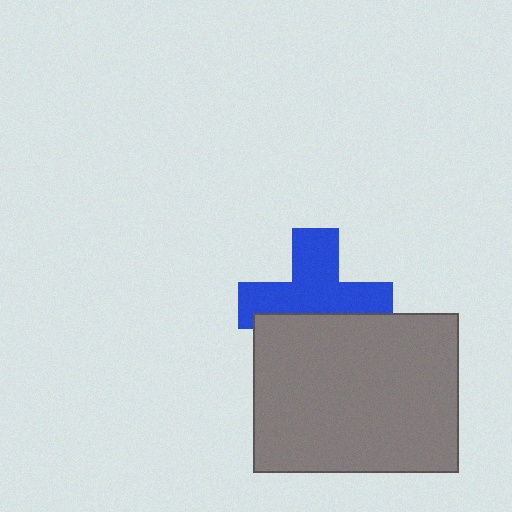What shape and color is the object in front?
The object in front is a gray rectangle.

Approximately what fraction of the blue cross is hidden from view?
Roughly 38% of the blue cross is hidden behind the gray rectangle.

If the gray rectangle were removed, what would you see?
You would see the complete blue cross.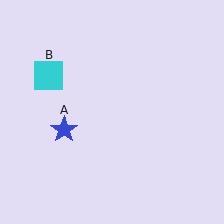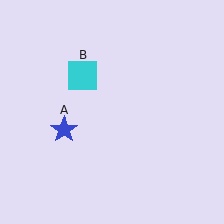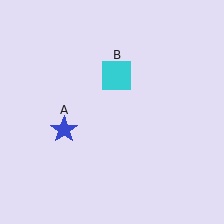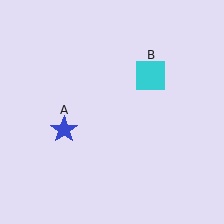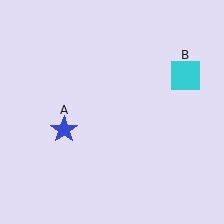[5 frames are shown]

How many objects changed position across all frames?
1 object changed position: cyan square (object B).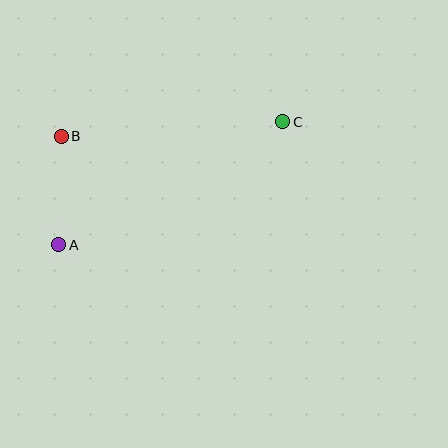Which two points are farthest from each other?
Points A and C are farthest from each other.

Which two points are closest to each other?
Points A and B are closest to each other.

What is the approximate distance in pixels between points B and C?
The distance between B and C is approximately 222 pixels.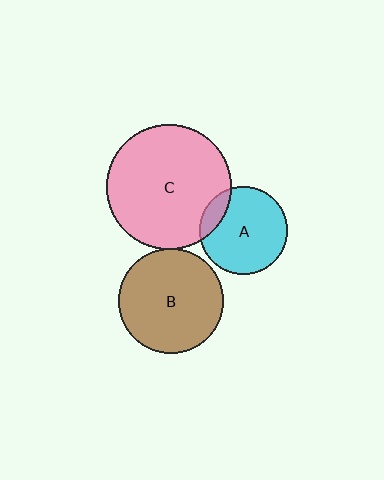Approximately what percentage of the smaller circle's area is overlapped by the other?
Approximately 5%.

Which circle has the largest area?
Circle C (pink).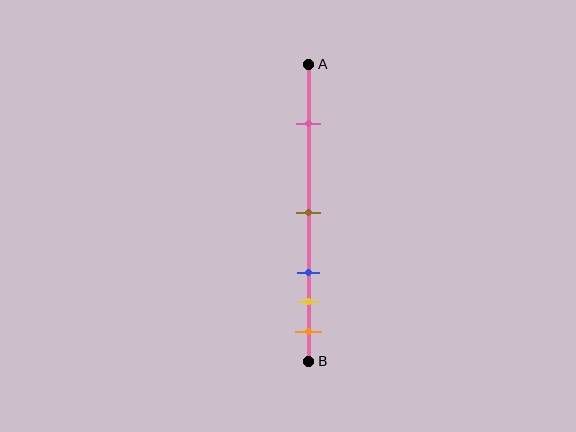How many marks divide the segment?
There are 5 marks dividing the segment.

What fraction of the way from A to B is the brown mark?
The brown mark is approximately 50% (0.5) of the way from A to B.